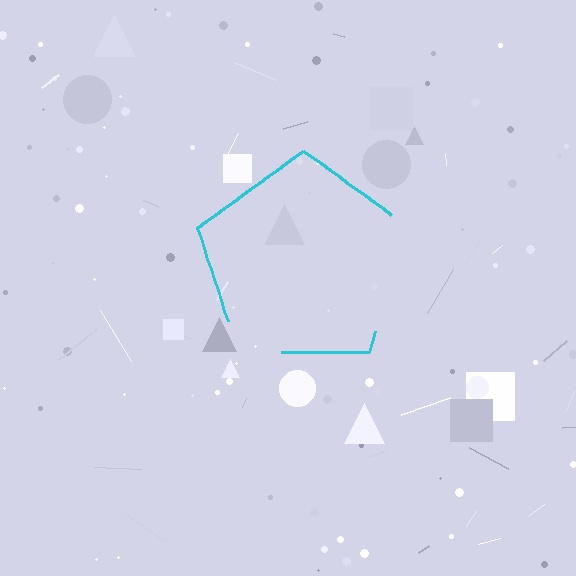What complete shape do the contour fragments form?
The contour fragments form a pentagon.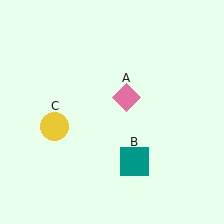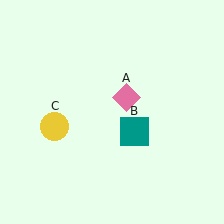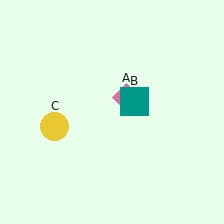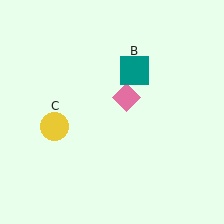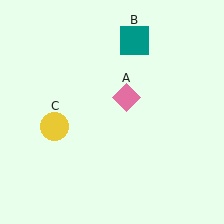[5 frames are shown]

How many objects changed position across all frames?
1 object changed position: teal square (object B).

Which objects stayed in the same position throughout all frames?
Pink diamond (object A) and yellow circle (object C) remained stationary.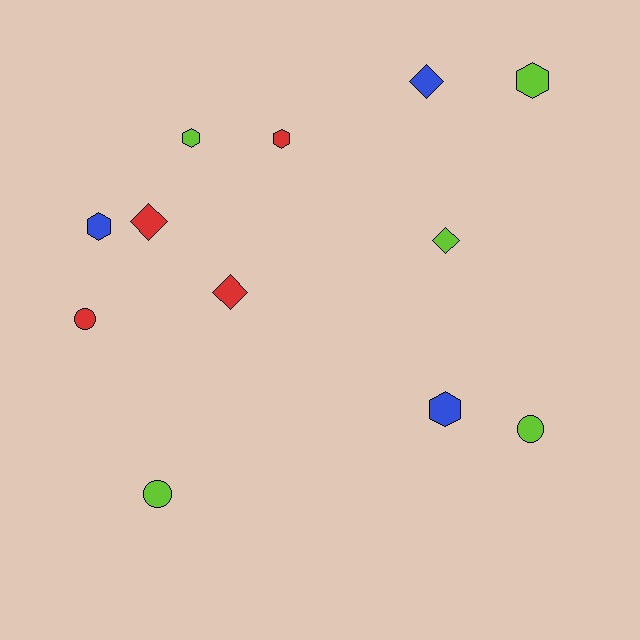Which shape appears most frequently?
Hexagon, with 5 objects.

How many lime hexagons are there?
There are 2 lime hexagons.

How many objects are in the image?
There are 12 objects.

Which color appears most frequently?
Lime, with 5 objects.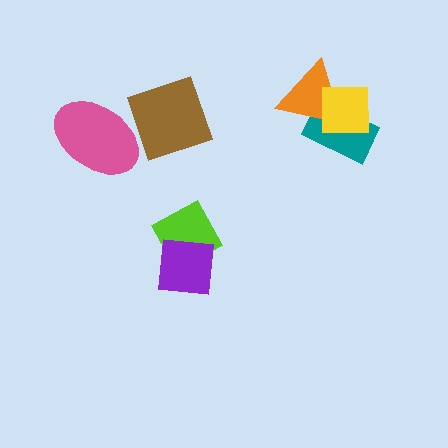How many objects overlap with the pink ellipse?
0 objects overlap with the pink ellipse.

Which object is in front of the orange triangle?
The yellow square is in front of the orange triangle.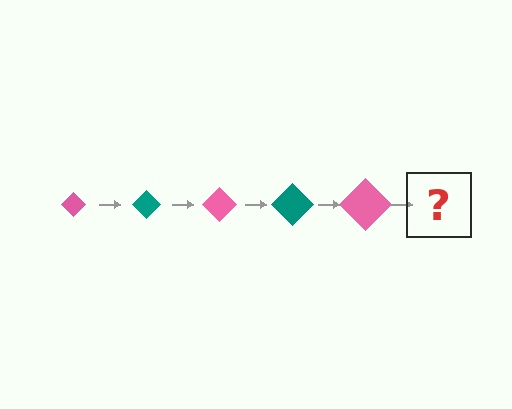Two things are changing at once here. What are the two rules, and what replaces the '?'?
The two rules are that the diamond grows larger each step and the color cycles through pink and teal. The '?' should be a teal diamond, larger than the previous one.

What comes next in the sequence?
The next element should be a teal diamond, larger than the previous one.